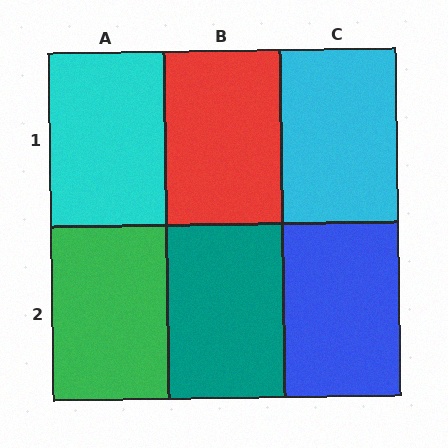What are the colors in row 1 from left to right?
Cyan, red, cyan.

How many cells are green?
1 cell is green.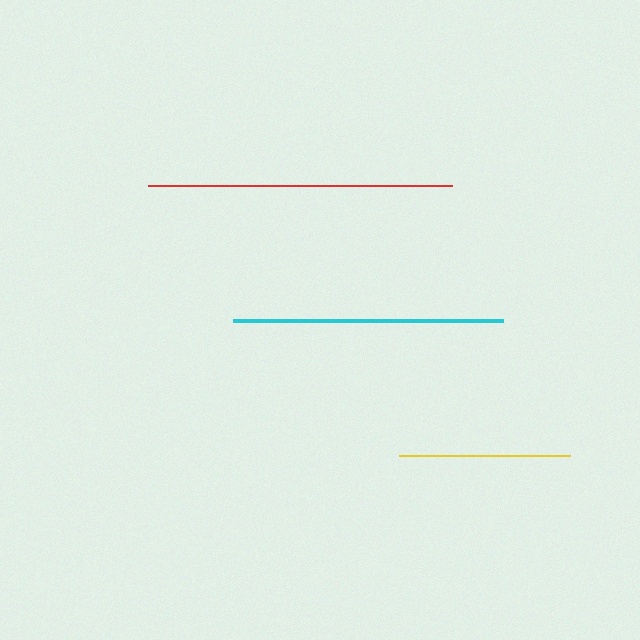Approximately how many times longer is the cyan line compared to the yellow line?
The cyan line is approximately 1.6 times the length of the yellow line.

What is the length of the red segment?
The red segment is approximately 305 pixels long.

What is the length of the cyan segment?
The cyan segment is approximately 270 pixels long.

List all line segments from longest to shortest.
From longest to shortest: red, cyan, yellow.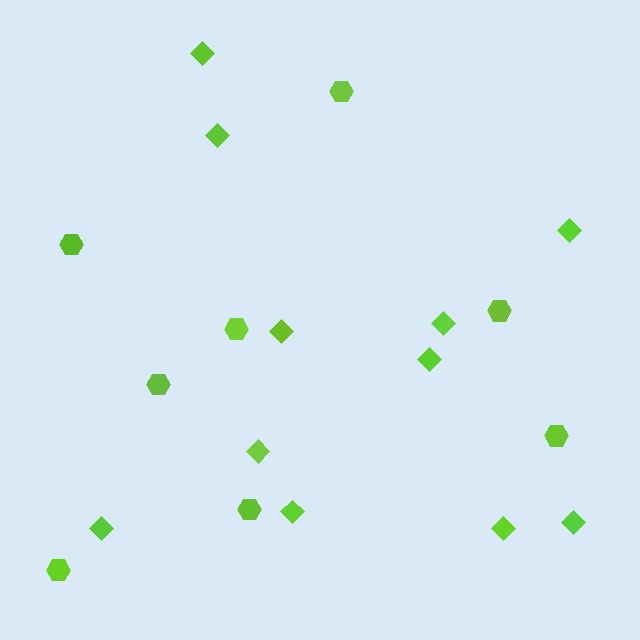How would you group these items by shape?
There are 2 groups: one group of diamonds (11) and one group of hexagons (8).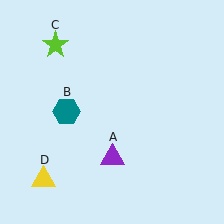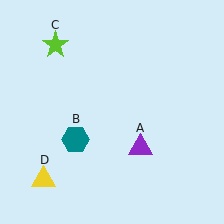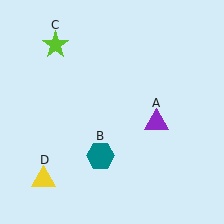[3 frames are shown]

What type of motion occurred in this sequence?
The purple triangle (object A), teal hexagon (object B) rotated counterclockwise around the center of the scene.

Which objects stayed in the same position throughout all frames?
Lime star (object C) and yellow triangle (object D) remained stationary.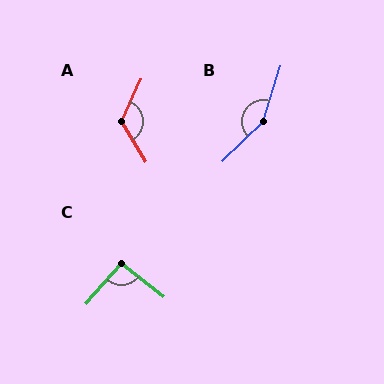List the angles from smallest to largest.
C (92°), A (124°), B (151°).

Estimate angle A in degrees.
Approximately 124 degrees.